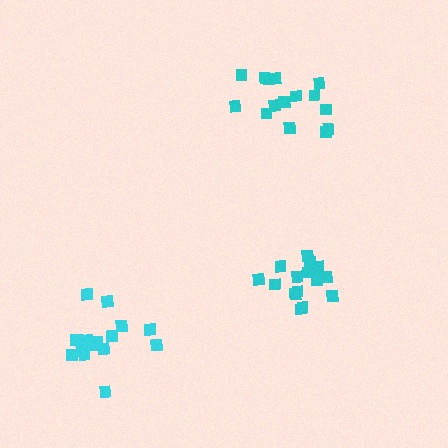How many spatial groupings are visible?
There are 3 spatial groupings.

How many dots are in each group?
Group 1: 16 dots, Group 2: 17 dots, Group 3: 15 dots (48 total).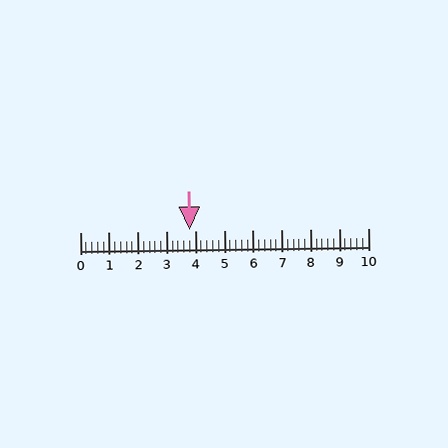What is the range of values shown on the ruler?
The ruler shows values from 0 to 10.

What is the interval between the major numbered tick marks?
The major tick marks are spaced 1 units apart.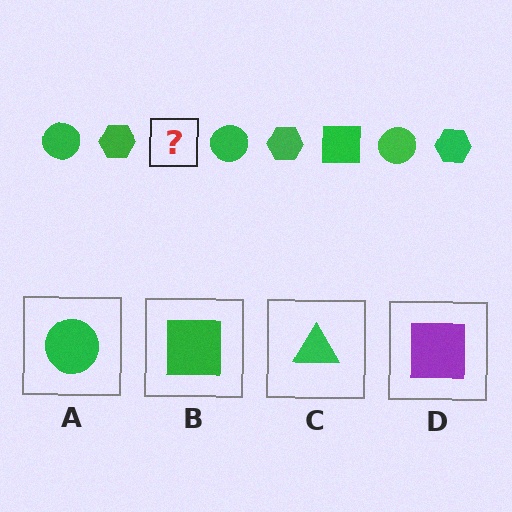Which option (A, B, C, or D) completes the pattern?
B.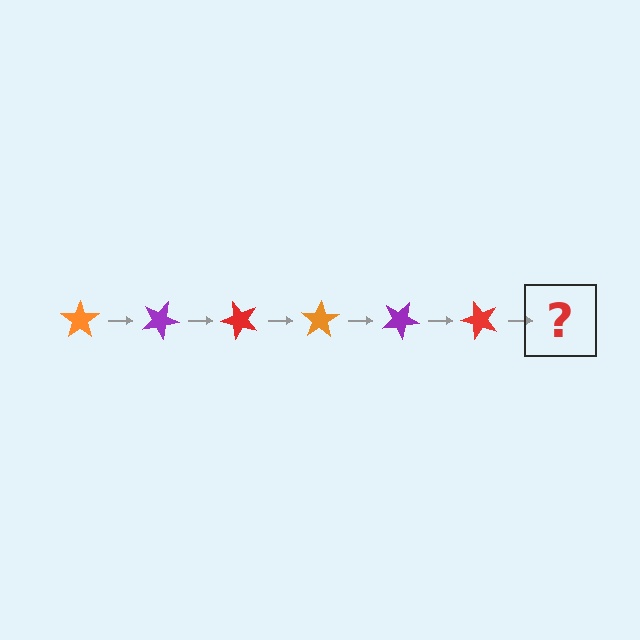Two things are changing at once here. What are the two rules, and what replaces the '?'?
The two rules are that it rotates 25 degrees each step and the color cycles through orange, purple, and red. The '?' should be an orange star, rotated 150 degrees from the start.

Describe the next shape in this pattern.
It should be an orange star, rotated 150 degrees from the start.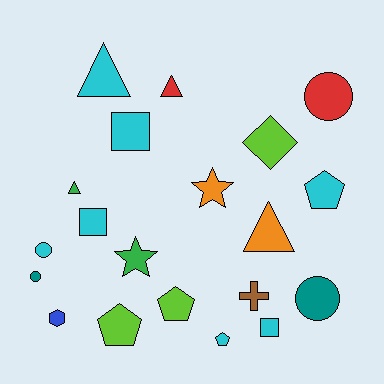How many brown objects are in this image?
There is 1 brown object.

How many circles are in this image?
There are 4 circles.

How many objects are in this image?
There are 20 objects.